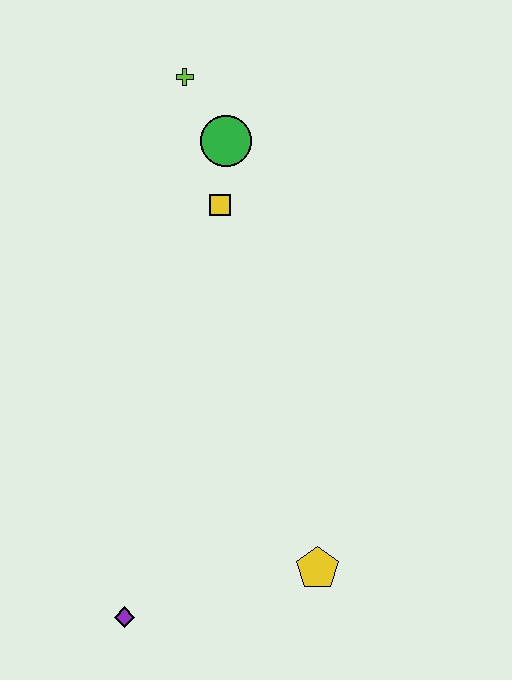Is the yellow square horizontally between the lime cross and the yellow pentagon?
Yes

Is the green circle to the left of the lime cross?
No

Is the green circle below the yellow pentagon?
No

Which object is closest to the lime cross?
The green circle is closest to the lime cross.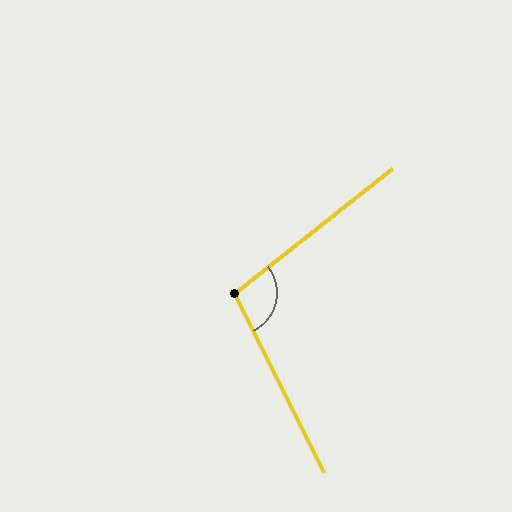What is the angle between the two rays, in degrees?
Approximately 102 degrees.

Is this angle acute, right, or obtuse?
It is obtuse.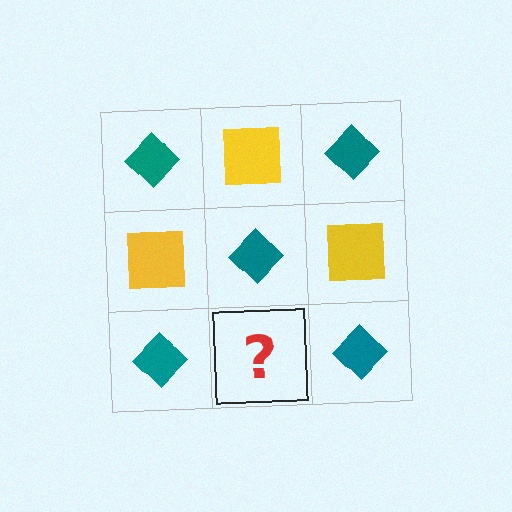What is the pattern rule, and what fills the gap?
The rule is that it alternates teal diamond and yellow square in a checkerboard pattern. The gap should be filled with a yellow square.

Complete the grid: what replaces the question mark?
The question mark should be replaced with a yellow square.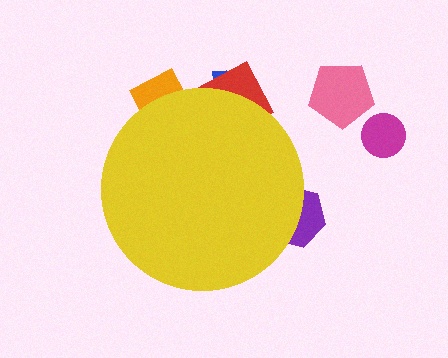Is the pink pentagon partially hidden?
No, the pink pentagon is fully visible.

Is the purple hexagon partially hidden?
Yes, the purple hexagon is partially hidden behind the yellow circle.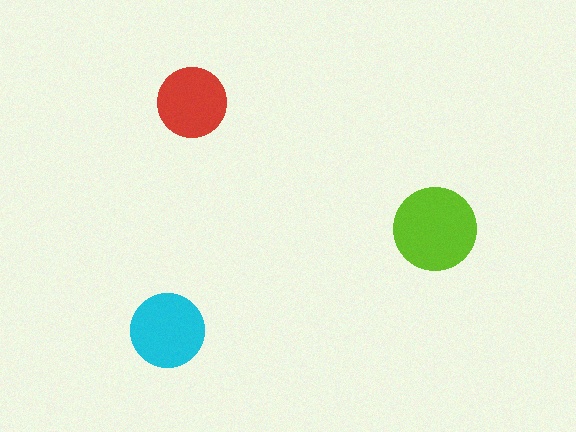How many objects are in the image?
There are 3 objects in the image.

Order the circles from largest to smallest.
the lime one, the cyan one, the red one.